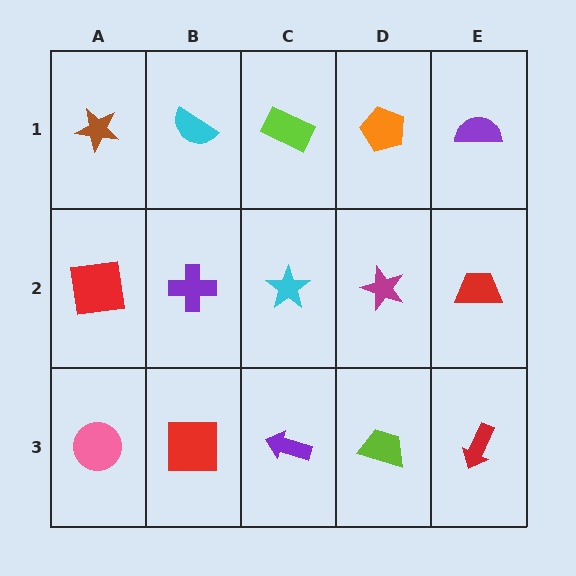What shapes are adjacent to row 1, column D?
A magenta star (row 2, column D), a lime rectangle (row 1, column C), a purple semicircle (row 1, column E).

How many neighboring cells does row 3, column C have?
3.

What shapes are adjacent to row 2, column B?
A cyan semicircle (row 1, column B), a red square (row 3, column B), a red square (row 2, column A), a cyan star (row 2, column C).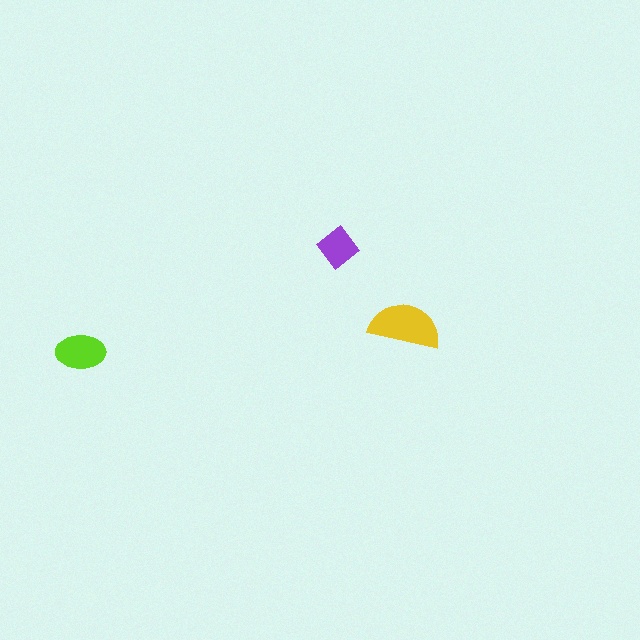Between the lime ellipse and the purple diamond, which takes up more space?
The lime ellipse.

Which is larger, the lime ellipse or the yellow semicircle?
The yellow semicircle.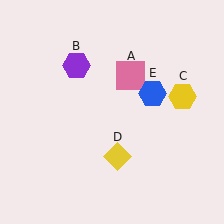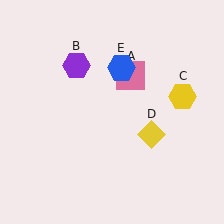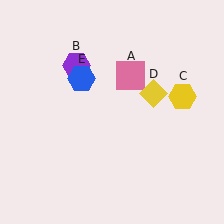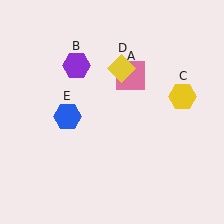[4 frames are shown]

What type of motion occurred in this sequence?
The yellow diamond (object D), blue hexagon (object E) rotated counterclockwise around the center of the scene.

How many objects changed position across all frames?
2 objects changed position: yellow diamond (object D), blue hexagon (object E).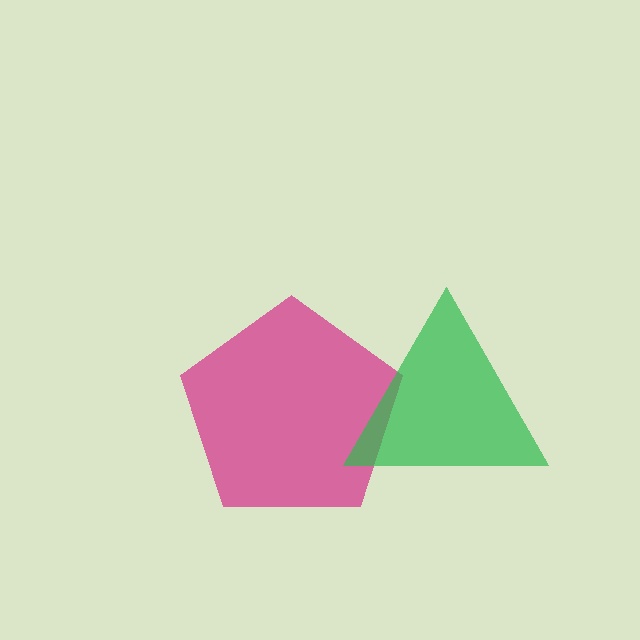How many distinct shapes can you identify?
There are 2 distinct shapes: a magenta pentagon, a green triangle.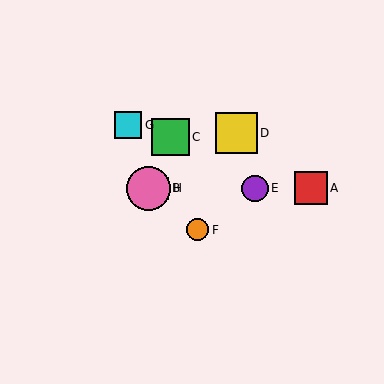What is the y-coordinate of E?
Object E is at y≈188.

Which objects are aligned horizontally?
Objects A, B, E, H are aligned horizontally.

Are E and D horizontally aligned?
No, E is at y≈188 and D is at y≈133.